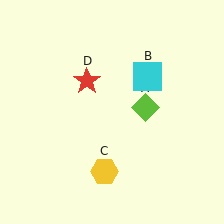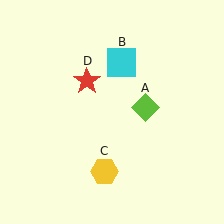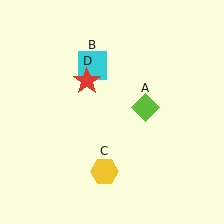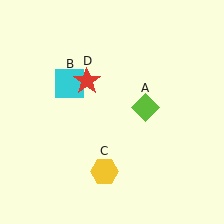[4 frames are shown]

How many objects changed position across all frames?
1 object changed position: cyan square (object B).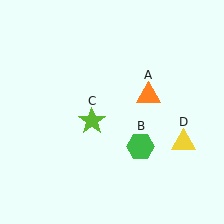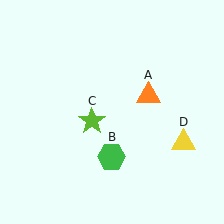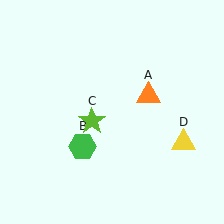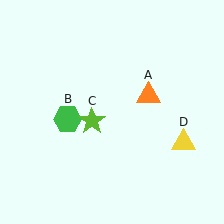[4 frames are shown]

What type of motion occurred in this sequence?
The green hexagon (object B) rotated clockwise around the center of the scene.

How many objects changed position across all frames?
1 object changed position: green hexagon (object B).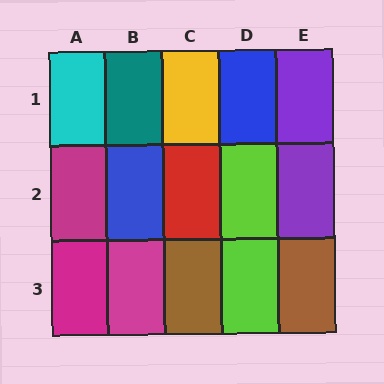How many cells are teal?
1 cell is teal.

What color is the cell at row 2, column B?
Blue.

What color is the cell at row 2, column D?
Lime.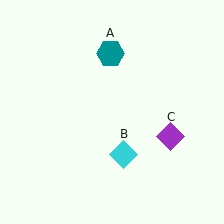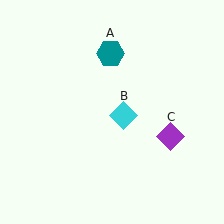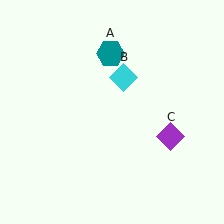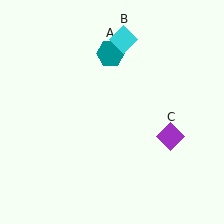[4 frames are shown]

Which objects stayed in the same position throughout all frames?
Teal hexagon (object A) and purple diamond (object C) remained stationary.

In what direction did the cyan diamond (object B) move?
The cyan diamond (object B) moved up.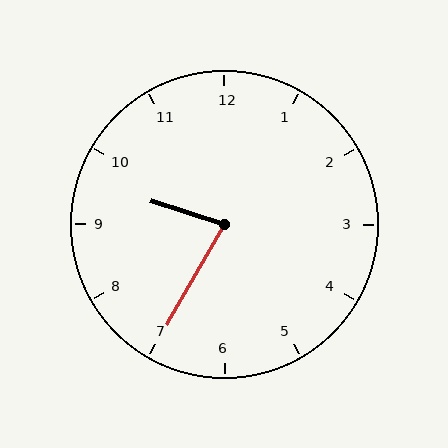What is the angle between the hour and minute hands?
Approximately 78 degrees.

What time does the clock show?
9:35.